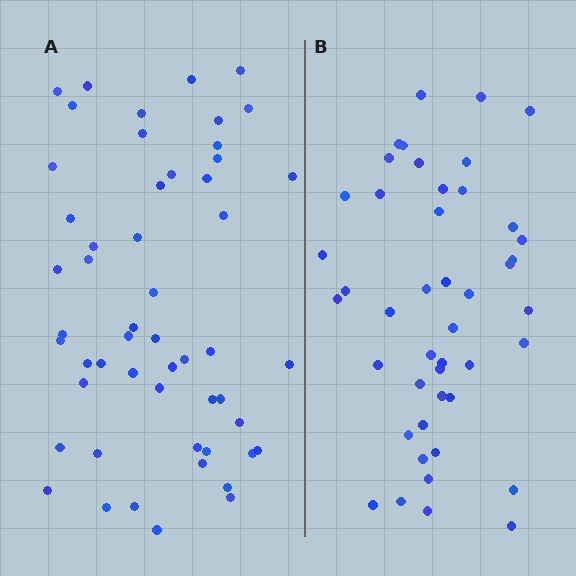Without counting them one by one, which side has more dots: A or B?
Region A (the left region) has more dots.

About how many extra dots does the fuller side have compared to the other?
Region A has roughly 8 or so more dots than region B.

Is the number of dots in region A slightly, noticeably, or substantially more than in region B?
Region A has only slightly more — the two regions are fairly close. The ratio is roughly 1.2 to 1.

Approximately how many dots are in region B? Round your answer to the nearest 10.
About 40 dots. (The exact count is 45, which rounds to 40.)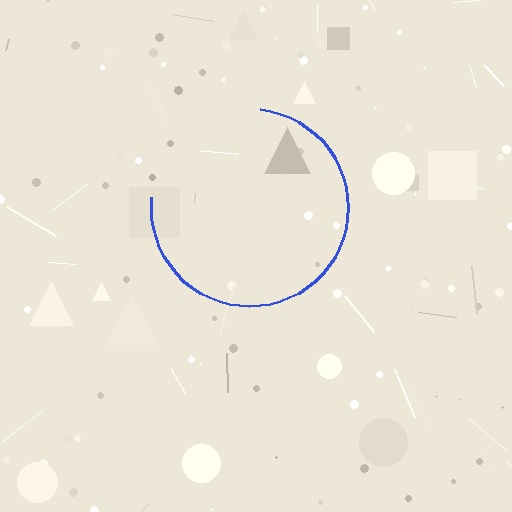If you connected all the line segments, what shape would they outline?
They would outline a circle.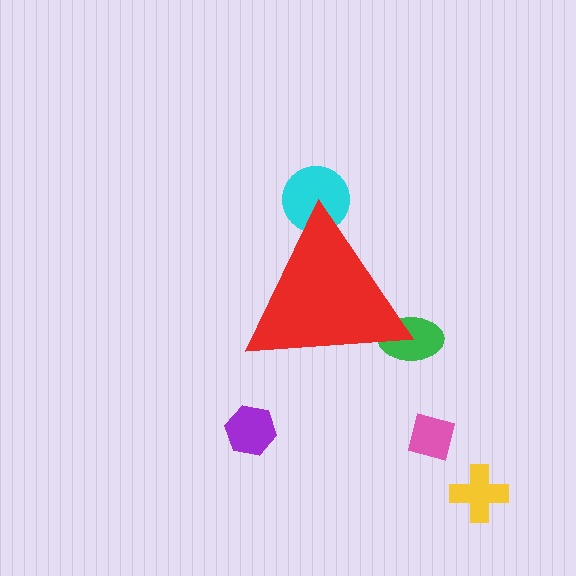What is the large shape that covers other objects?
A red triangle.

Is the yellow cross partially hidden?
No, the yellow cross is fully visible.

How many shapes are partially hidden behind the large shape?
2 shapes are partially hidden.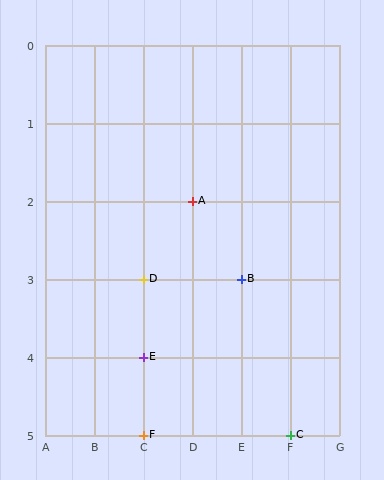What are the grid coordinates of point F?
Point F is at grid coordinates (C, 5).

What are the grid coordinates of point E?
Point E is at grid coordinates (C, 4).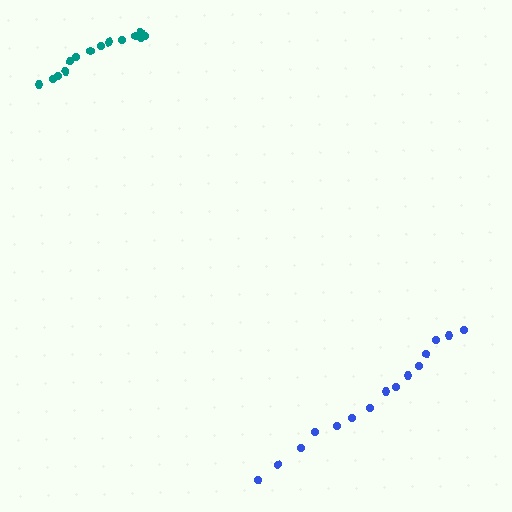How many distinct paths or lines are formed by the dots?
There are 2 distinct paths.